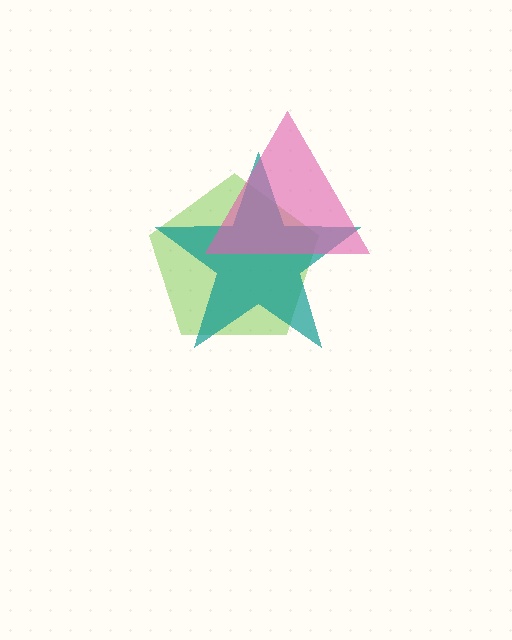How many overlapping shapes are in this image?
There are 3 overlapping shapes in the image.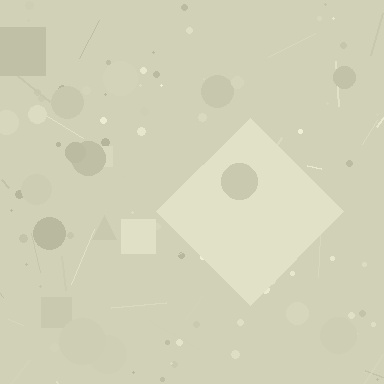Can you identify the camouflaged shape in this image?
The camouflaged shape is a diamond.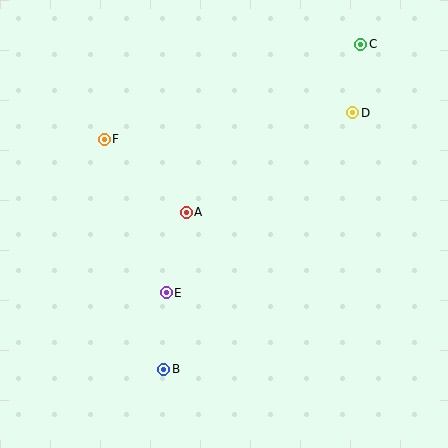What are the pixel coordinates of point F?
Point F is at (104, 139).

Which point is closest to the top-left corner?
Point F is closest to the top-left corner.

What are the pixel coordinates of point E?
Point E is at (166, 293).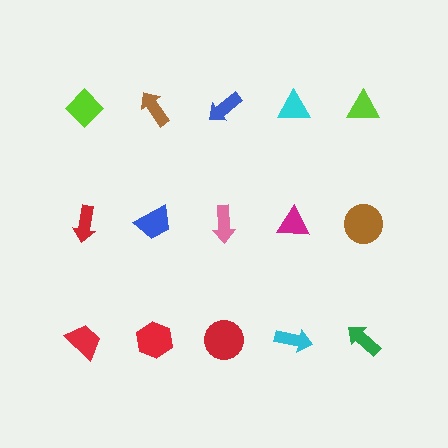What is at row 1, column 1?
A lime diamond.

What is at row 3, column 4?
A cyan arrow.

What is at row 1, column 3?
A blue arrow.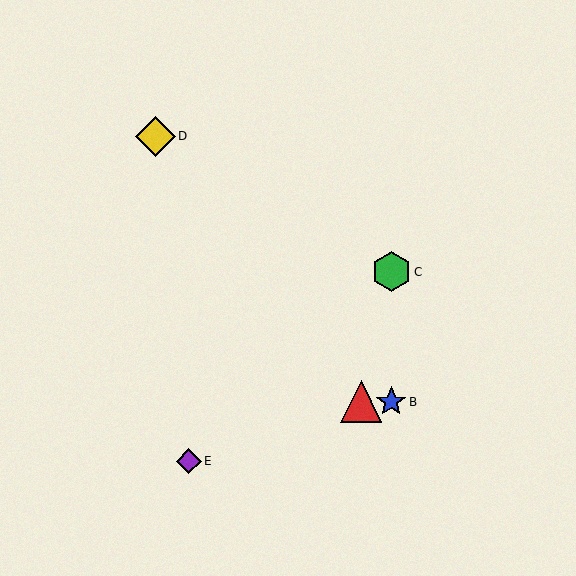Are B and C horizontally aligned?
No, B is at y≈402 and C is at y≈272.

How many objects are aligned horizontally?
2 objects (A, B) are aligned horizontally.